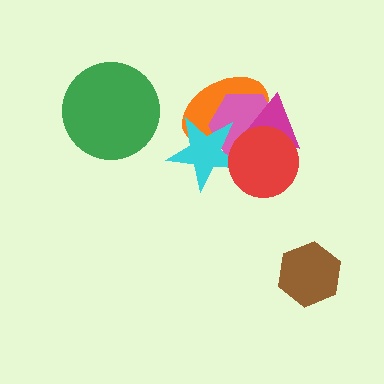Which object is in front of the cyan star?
The red circle is in front of the cyan star.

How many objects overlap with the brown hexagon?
0 objects overlap with the brown hexagon.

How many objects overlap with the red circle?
4 objects overlap with the red circle.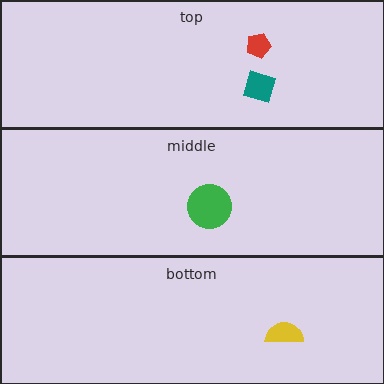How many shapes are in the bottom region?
1.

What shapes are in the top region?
The red pentagon, the teal diamond.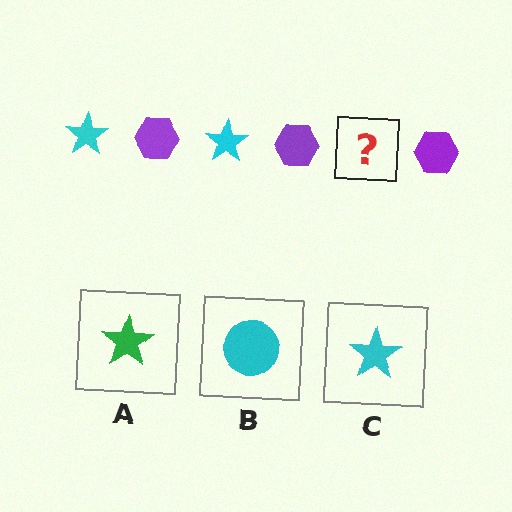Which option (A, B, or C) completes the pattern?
C.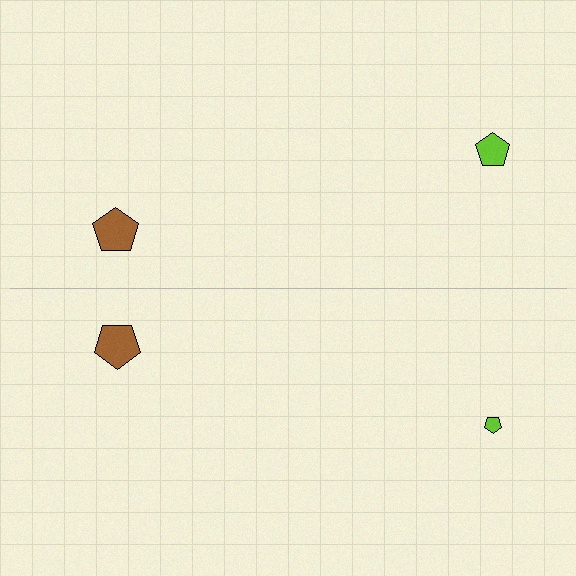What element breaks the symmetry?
The lime pentagon on the bottom side has a different size than its mirror counterpart.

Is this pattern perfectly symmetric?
No, the pattern is not perfectly symmetric. The lime pentagon on the bottom side has a different size than its mirror counterpart.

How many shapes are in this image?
There are 4 shapes in this image.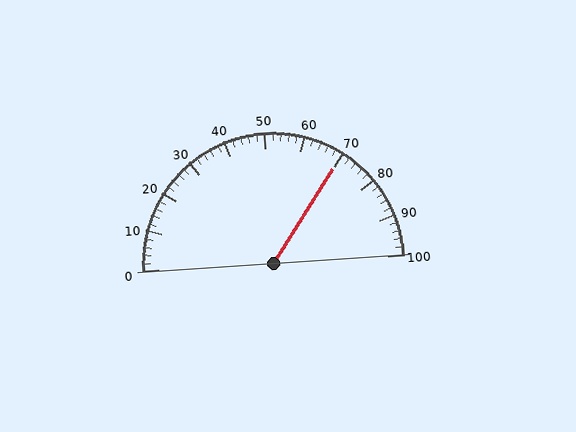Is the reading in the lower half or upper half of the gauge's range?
The reading is in the upper half of the range (0 to 100).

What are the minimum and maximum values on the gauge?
The gauge ranges from 0 to 100.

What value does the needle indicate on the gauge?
The needle indicates approximately 70.